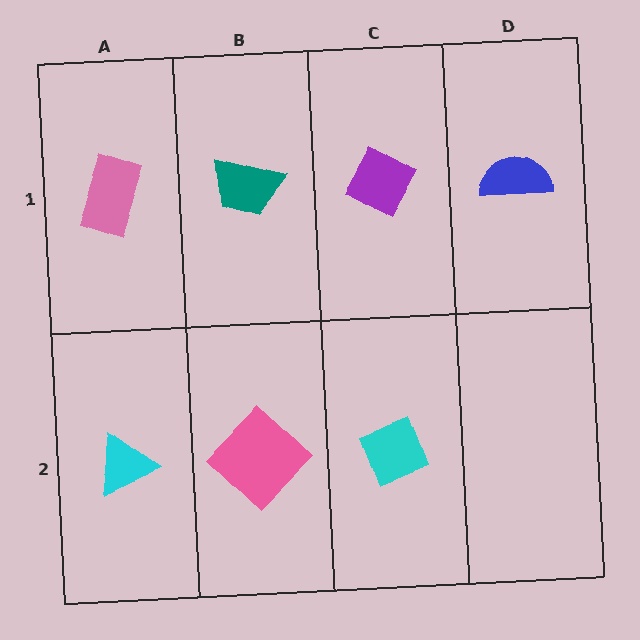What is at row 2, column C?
A cyan diamond.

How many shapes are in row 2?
3 shapes.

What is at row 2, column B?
A pink diamond.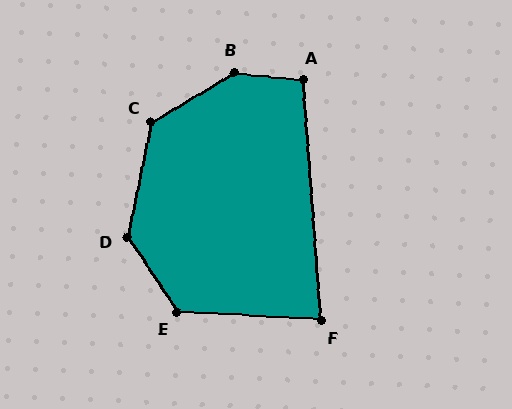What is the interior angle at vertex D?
Approximately 134 degrees (obtuse).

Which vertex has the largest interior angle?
B, at approximately 144 degrees.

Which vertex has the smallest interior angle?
F, at approximately 82 degrees.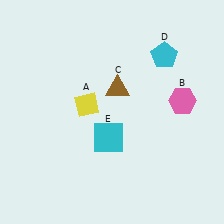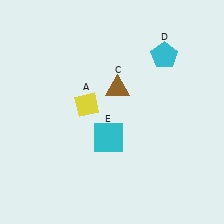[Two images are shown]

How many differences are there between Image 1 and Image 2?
There is 1 difference between the two images.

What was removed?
The pink hexagon (B) was removed in Image 2.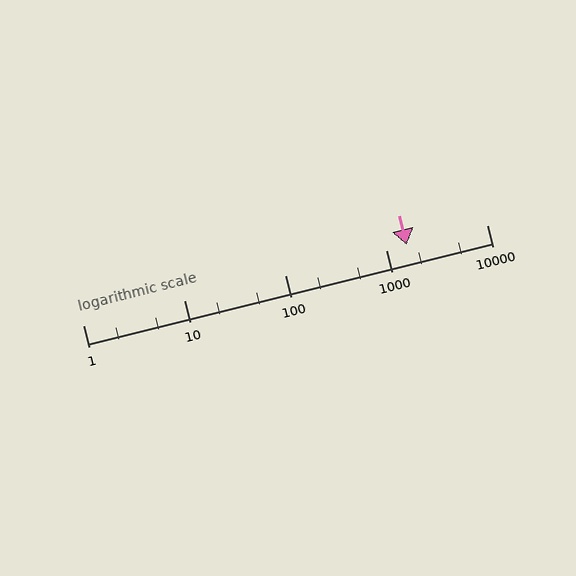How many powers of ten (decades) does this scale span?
The scale spans 4 decades, from 1 to 10000.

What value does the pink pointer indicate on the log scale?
The pointer indicates approximately 1600.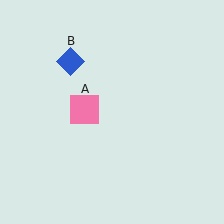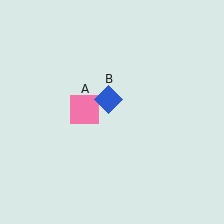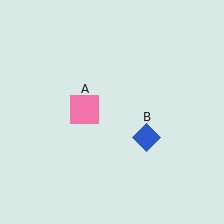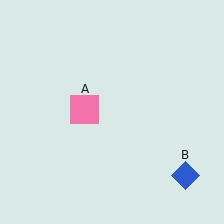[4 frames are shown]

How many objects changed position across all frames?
1 object changed position: blue diamond (object B).